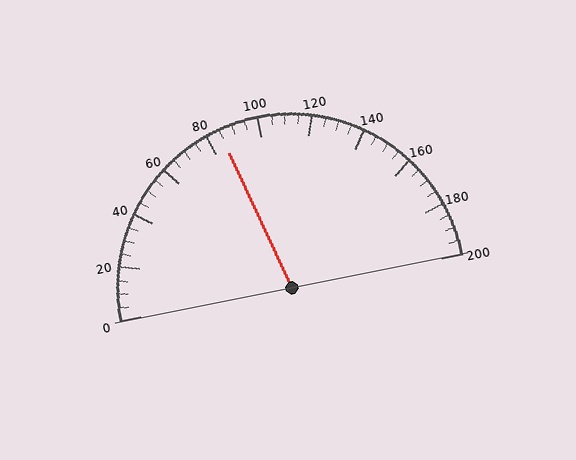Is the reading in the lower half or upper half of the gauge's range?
The reading is in the lower half of the range (0 to 200).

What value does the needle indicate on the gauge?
The needle indicates approximately 85.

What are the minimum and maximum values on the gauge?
The gauge ranges from 0 to 200.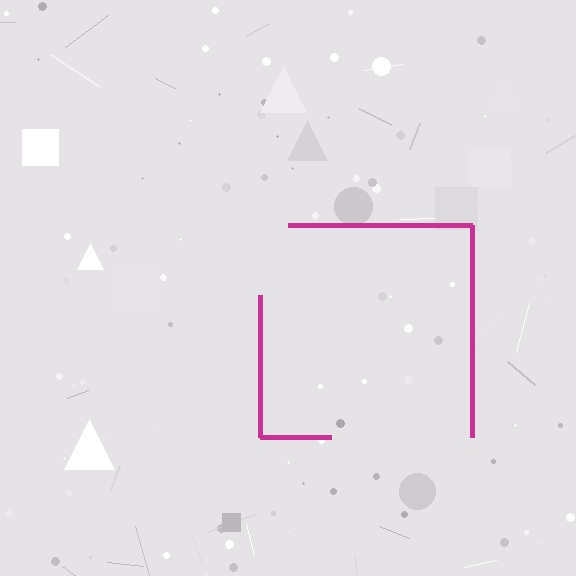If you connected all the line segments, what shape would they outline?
They would outline a square.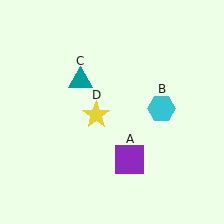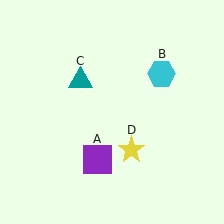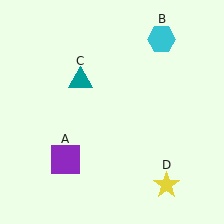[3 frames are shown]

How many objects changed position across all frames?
3 objects changed position: purple square (object A), cyan hexagon (object B), yellow star (object D).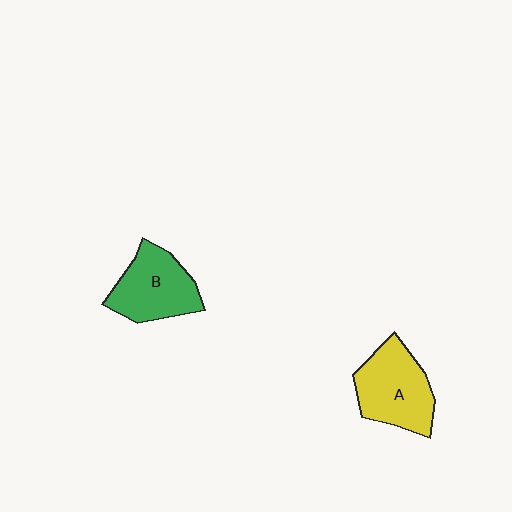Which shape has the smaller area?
Shape B (green).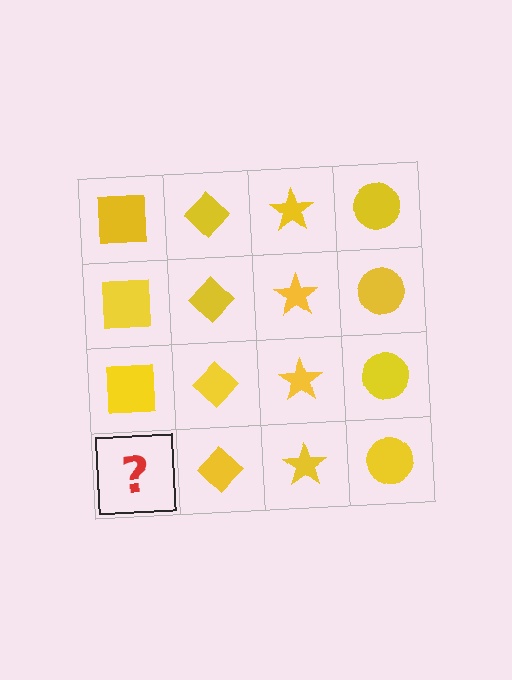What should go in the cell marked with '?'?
The missing cell should contain a yellow square.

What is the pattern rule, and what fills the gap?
The rule is that each column has a consistent shape. The gap should be filled with a yellow square.